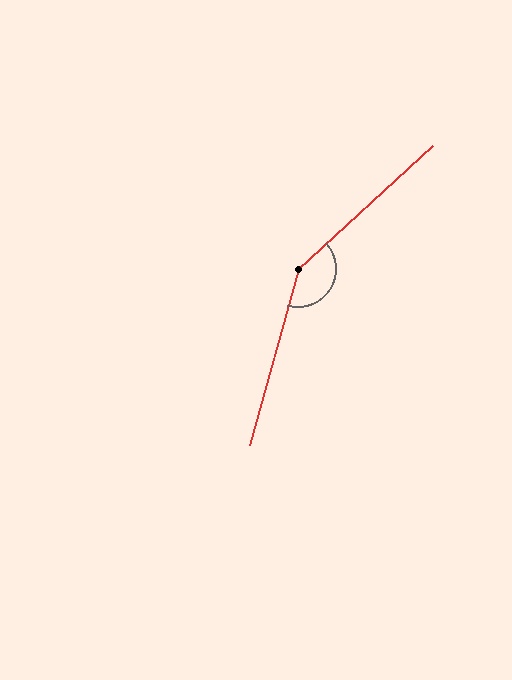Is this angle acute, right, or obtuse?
It is obtuse.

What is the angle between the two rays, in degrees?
Approximately 148 degrees.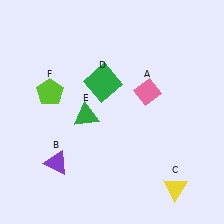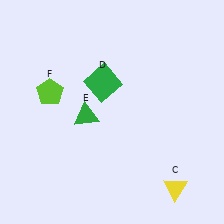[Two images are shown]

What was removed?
The purple triangle (B), the pink diamond (A) were removed in Image 2.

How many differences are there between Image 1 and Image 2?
There are 2 differences between the two images.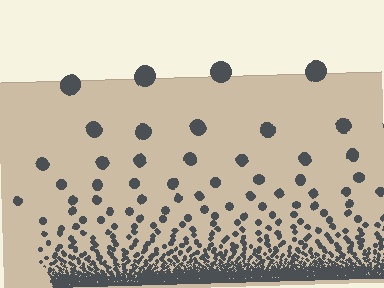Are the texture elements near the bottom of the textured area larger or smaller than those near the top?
Smaller. The gradient is inverted — elements near the bottom are smaller and denser.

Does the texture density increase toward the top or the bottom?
Density increases toward the bottom.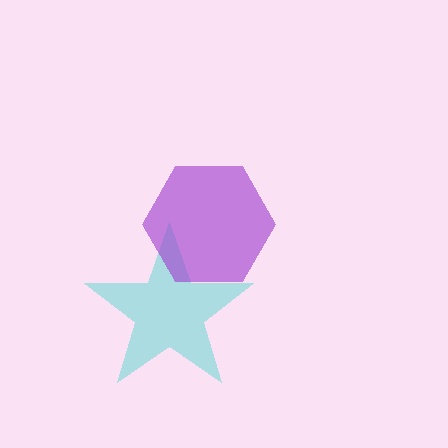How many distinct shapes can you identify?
There are 2 distinct shapes: a cyan star, a purple hexagon.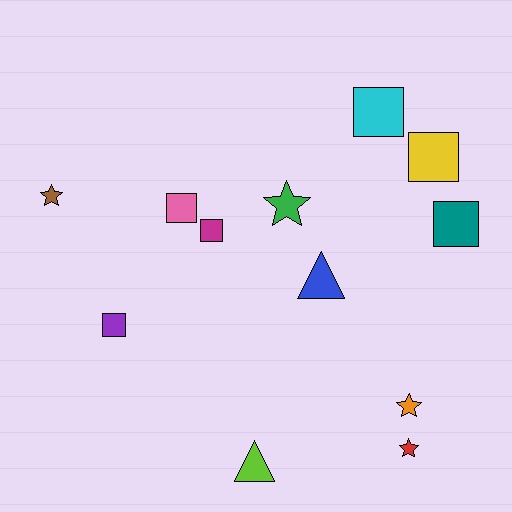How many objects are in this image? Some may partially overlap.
There are 12 objects.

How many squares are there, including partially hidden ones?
There are 6 squares.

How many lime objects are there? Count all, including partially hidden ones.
There is 1 lime object.